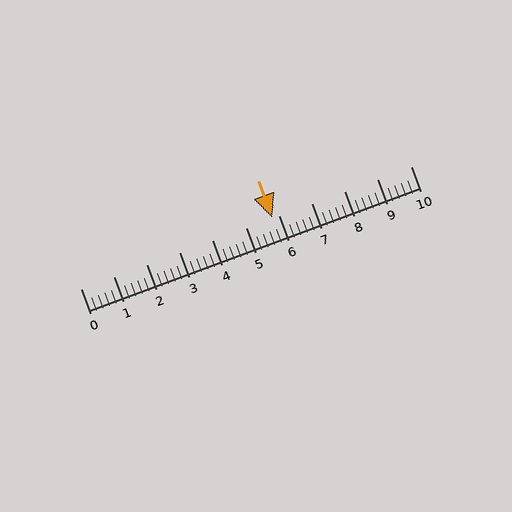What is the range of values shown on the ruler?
The ruler shows values from 0 to 10.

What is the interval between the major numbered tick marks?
The major tick marks are spaced 1 units apart.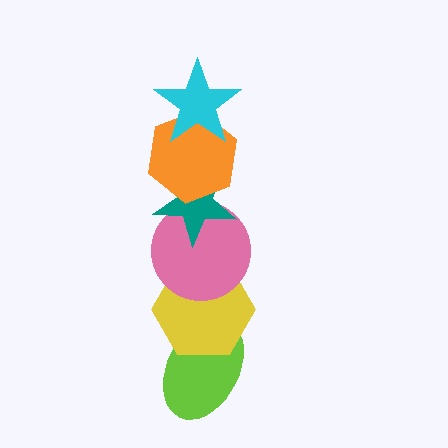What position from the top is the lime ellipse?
The lime ellipse is 6th from the top.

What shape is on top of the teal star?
The orange hexagon is on top of the teal star.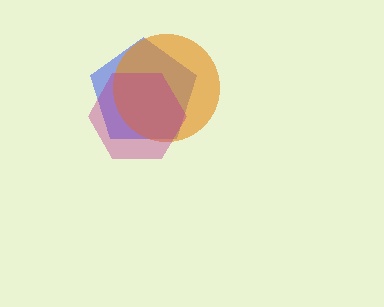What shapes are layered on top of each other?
The layered shapes are: a blue pentagon, an orange circle, a magenta hexagon.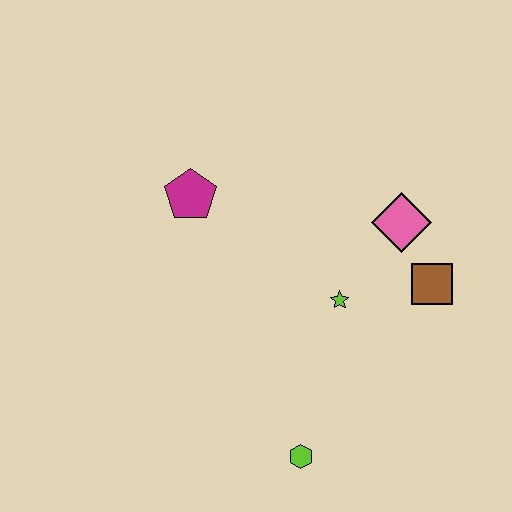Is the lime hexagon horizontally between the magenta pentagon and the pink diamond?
Yes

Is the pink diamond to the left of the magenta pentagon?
No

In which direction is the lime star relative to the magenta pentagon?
The lime star is to the right of the magenta pentagon.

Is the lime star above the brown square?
No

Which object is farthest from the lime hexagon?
The magenta pentagon is farthest from the lime hexagon.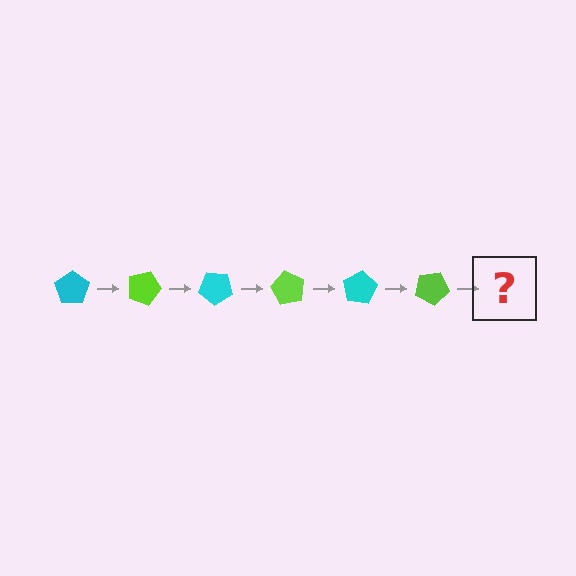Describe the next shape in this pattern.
It should be a cyan pentagon, rotated 120 degrees from the start.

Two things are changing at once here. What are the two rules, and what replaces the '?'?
The two rules are that it rotates 20 degrees each step and the color cycles through cyan and lime. The '?' should be a cyan pentagon, rotated 120 degrees from the start.